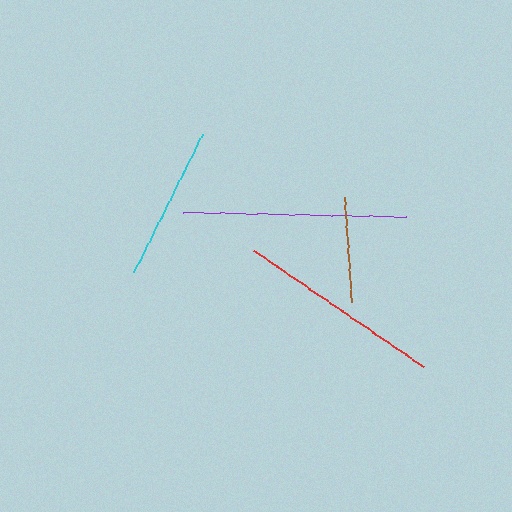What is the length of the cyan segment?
The cyan segment is approximately 154 pixels long.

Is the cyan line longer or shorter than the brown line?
The cyan line is longer than the brown line.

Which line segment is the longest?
The purple line is the longest at approximately 223 pixels.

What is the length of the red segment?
The red segment is approximately 206 pixels long.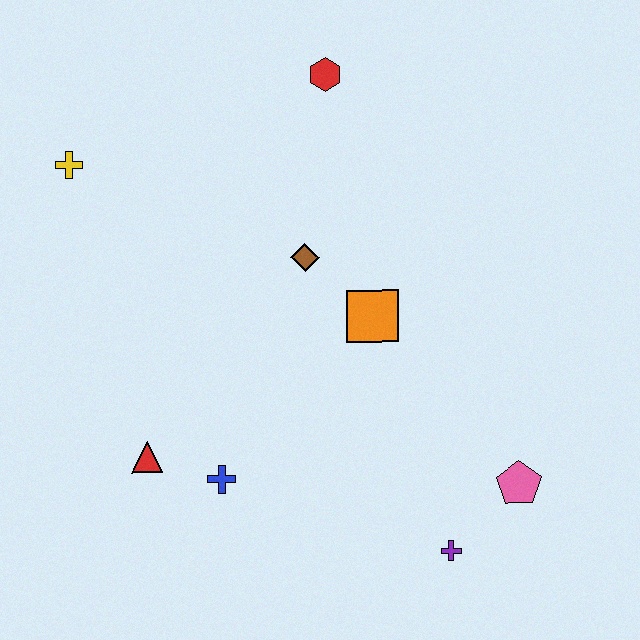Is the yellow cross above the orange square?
Yes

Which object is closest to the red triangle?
The blue cross is closest to the red triangle.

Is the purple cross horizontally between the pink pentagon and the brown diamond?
Yes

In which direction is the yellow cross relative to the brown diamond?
The yellow cross is to the left of the brown diamond.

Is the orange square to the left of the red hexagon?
No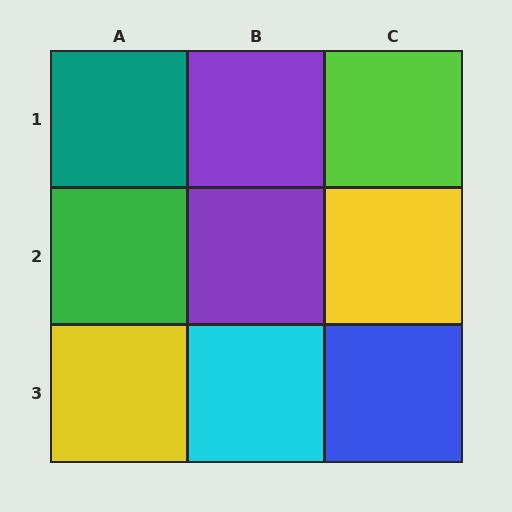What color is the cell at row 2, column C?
Yellow.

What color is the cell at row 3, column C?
Blue.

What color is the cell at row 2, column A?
Green.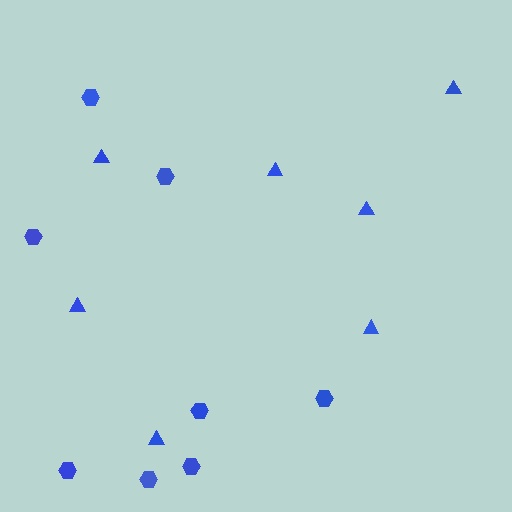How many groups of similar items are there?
There are 2 groups: one group of hexagons (8) and one group of triangles (7).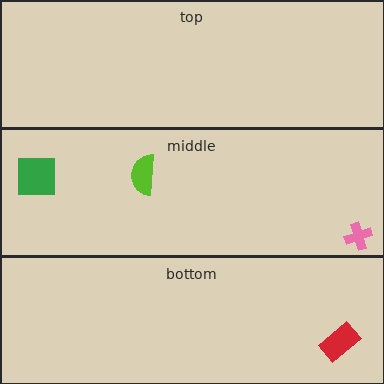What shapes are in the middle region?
The lime semicircle, the pink cross, the green square.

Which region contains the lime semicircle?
The middle region.